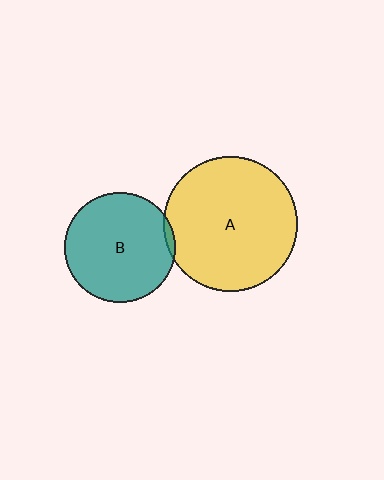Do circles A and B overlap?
Yes.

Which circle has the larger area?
Circle A (yellow).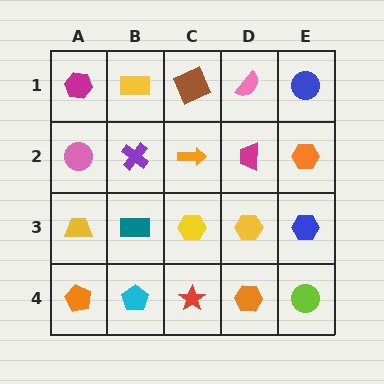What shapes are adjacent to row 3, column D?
A magenta trapezoid (row 2, column D), an orange hexagon (row 4, column D), a yellow hexagon (row 3, column C), a blue hexagon (row 3, column E).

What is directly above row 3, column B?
A purple cross.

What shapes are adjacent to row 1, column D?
A magenta trapezoid (row 2, column D), a brown square (row 1, column C), a blue circle (row 1, column E).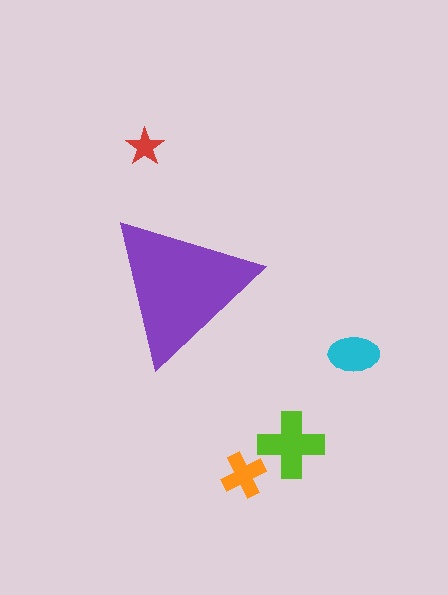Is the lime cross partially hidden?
No, the lime cross is fully visible.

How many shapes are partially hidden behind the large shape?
0 shapes are partially hidden.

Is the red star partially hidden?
No, the red star is fully visible.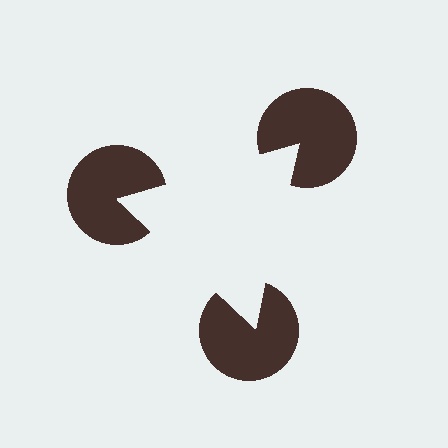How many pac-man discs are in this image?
There are 3 — one at each vertex of the illusory triangle.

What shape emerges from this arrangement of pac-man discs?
An illusory triangle — its edges are inferred from the aligned wedge cuts in the pac-man discs, not physically drawn.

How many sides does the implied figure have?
3 sides.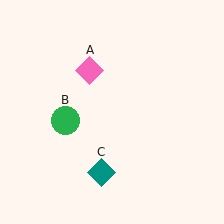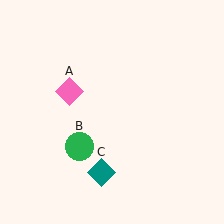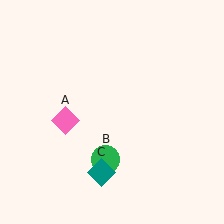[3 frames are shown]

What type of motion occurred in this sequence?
The pink diamond (object A), green circle (object B) rotated counterclockwise around the center of the scene.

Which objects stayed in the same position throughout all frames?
Teal diamond (object C) remained stationary.